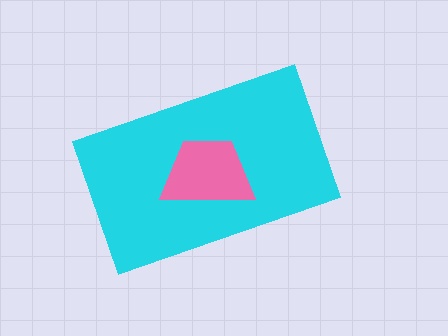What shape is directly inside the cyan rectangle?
The pink trapezoid.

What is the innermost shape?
The pink trapezoid.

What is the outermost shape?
The cyan rectangle.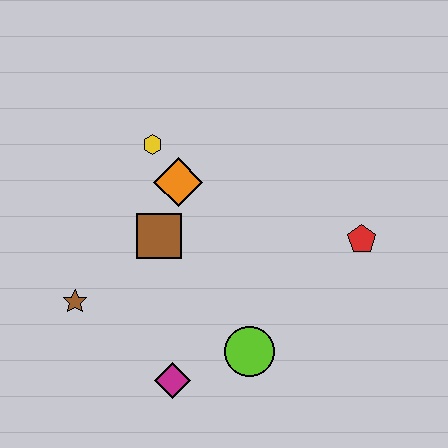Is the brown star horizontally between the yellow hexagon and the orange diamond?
No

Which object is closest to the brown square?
The orange diamond is closest to the brown square.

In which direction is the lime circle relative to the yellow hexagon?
The lime circle is below the yellow hexagon.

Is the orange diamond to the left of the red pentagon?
Yes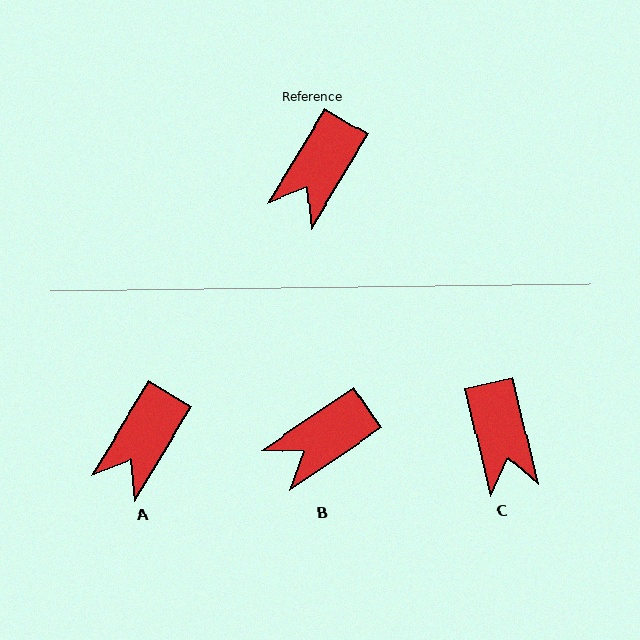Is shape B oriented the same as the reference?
No, it is off by about 24 degrees.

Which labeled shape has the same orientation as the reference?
A.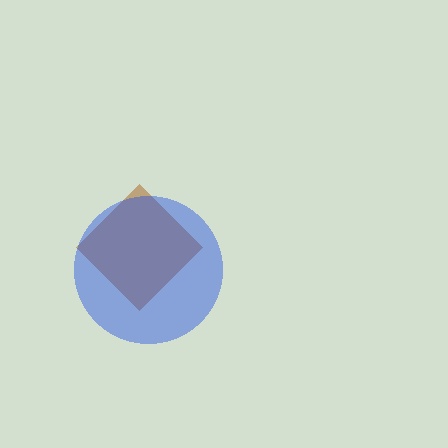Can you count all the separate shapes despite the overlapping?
Yes, there are 2 separate shapes.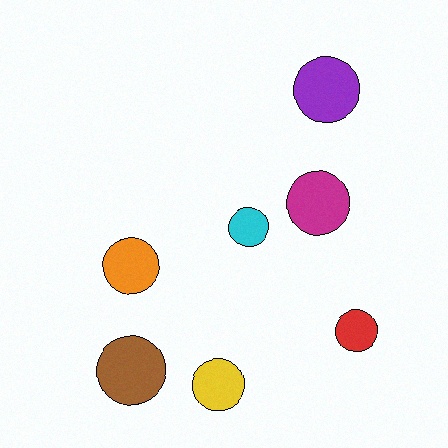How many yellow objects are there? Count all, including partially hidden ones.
There is 1 yellow object.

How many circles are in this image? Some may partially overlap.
There are 7 circles.